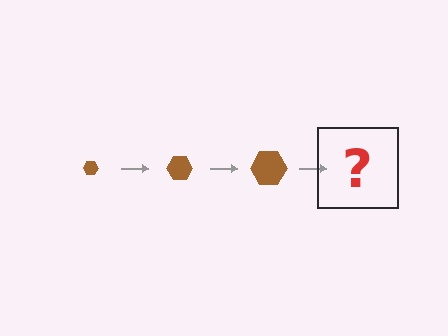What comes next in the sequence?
The next element should be a brown hexagon, larger than the previous one.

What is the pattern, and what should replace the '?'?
The pattern is that the hexagon gets progressively larger each step. The '?' should be a brown hexagon, larger than the previous one.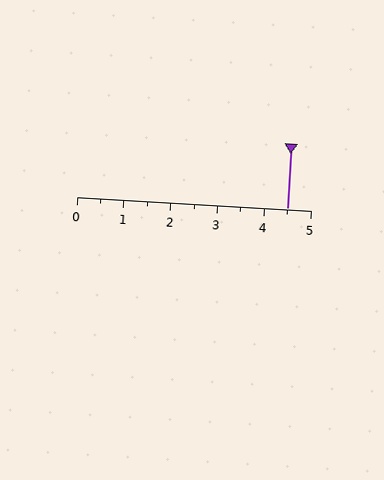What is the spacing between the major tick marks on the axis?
The major ticks are spaced 1 apart.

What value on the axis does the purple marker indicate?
The marker indicates approximately 4.5.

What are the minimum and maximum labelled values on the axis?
The axis runs from 0 to 5.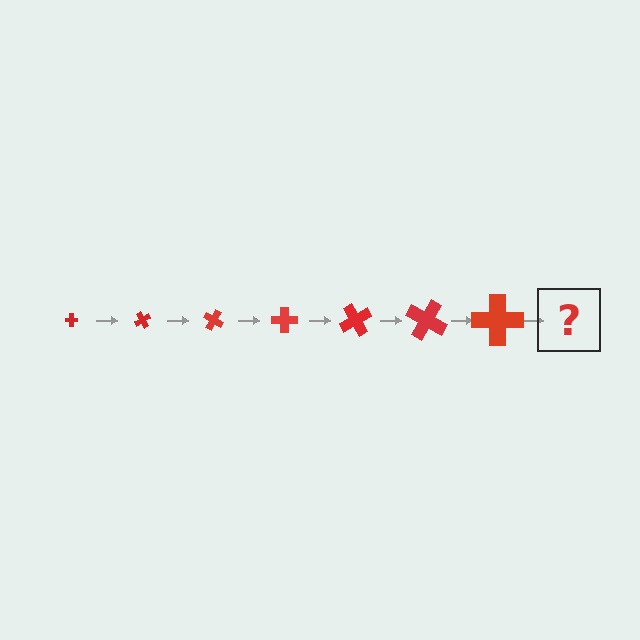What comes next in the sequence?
The next element should be a cross, larger than the previous one and rotated 420 degrees from the start.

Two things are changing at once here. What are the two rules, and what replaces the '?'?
The two rules are that the cross grows larger each step and it rotates 60 degrees each step. The '?' should be a cross, larger than the previous one and rotated 420 degrees from the start.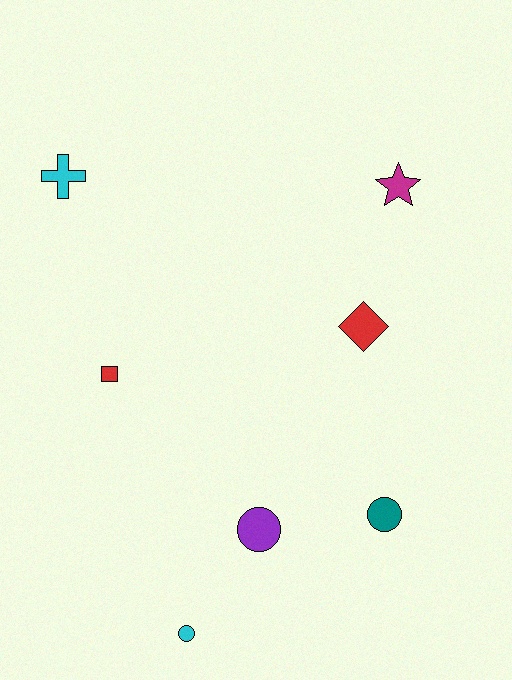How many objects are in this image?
There are 7 objects.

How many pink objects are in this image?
There are no pink objects.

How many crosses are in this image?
There is 1 cross.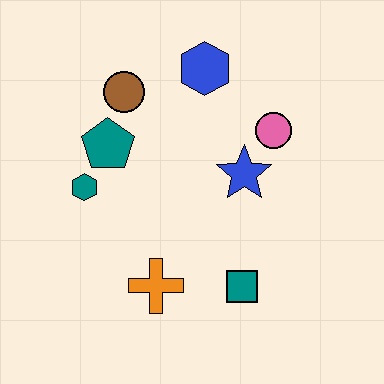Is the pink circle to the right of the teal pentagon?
Yes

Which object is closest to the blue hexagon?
The brown circle is closest to the blue hexagon.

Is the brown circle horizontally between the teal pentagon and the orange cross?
Yes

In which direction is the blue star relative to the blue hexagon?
The blue star is below the blue hexagon.